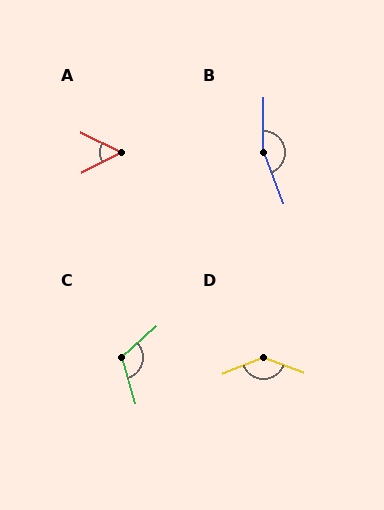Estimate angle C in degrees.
Approximately 116 degrees.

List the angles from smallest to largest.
A (53°), C (116°), D (138°), B (159°).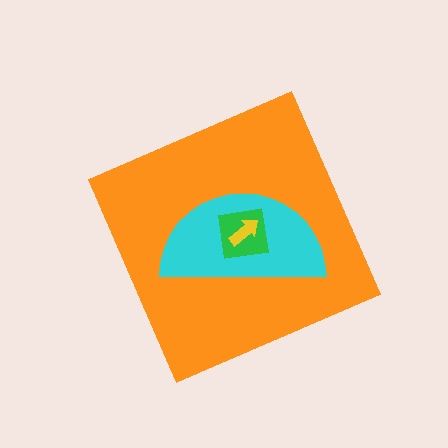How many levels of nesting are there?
4.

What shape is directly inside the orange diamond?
The cyan semicircle.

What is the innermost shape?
The yellow arrow.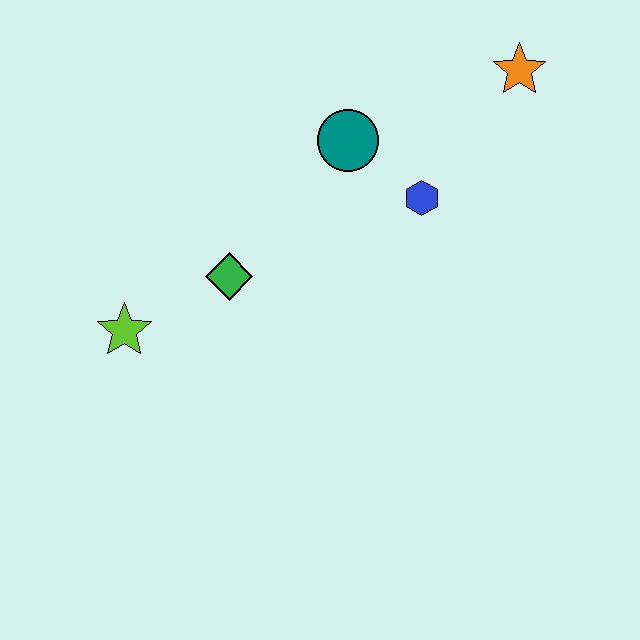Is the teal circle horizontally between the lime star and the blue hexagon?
Yes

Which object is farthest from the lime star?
The orange star is farthest from the lime star.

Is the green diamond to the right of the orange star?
No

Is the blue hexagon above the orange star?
No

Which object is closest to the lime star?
The green diamond is closest to the lime star.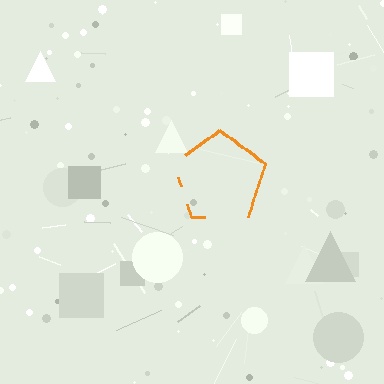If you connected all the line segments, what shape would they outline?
They would outline a pentagon.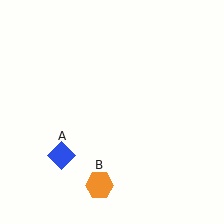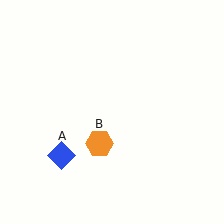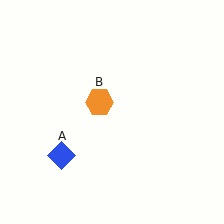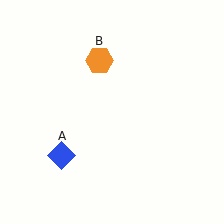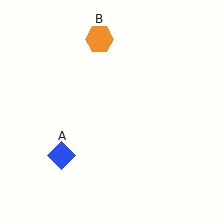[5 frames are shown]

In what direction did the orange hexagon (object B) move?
The orange hexagon (object B) moved up.